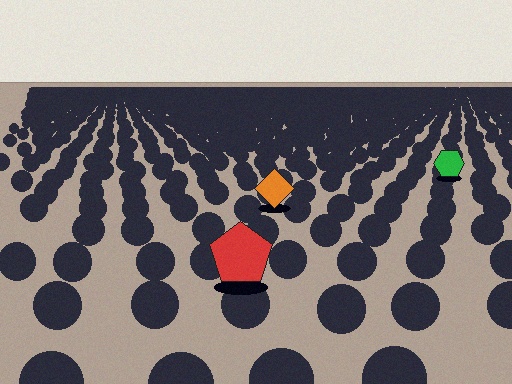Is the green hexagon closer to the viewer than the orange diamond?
No. The orange diamond is closer — you can tell from the texture gradient: the ground texture is coarser near it.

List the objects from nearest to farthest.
From nearest to farthest: the red pentagon, the orange diamond, the green hexagon.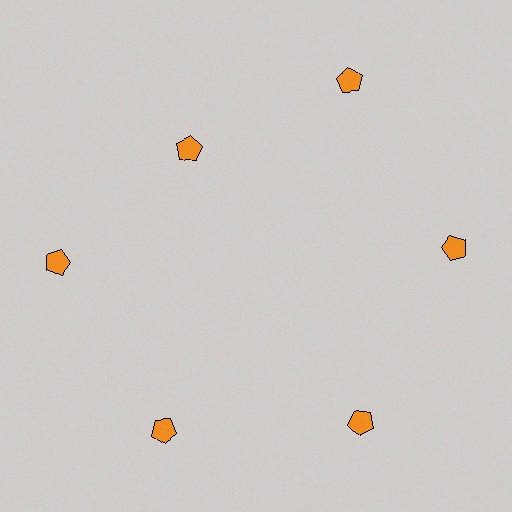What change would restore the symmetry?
The symmetry would be restored by moving it outward, back onto the ring so that all 6 pentagons sit at equal angles and equal distance from the center.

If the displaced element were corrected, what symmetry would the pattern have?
It would have 6-fold rotational symmetry — the pattern would map onto itself every 60 degrees.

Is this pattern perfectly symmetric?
No. The 6 orange pentagons are arranged in a ring, but one element near the 11 o'clock position is pulled inward toward the center, breaking the 6-fold rotational symmetry.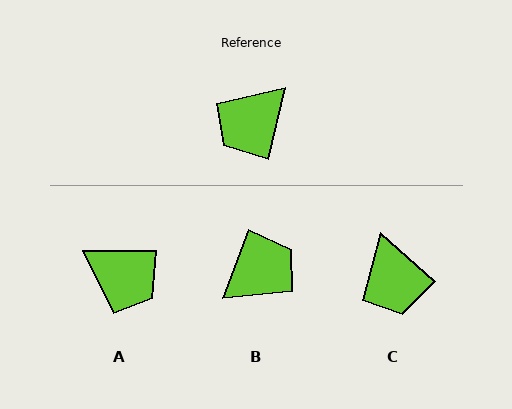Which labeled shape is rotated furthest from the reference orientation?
B, about 172 degrees away.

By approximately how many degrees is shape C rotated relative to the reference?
Approximately 61 degrees counter-clockwise.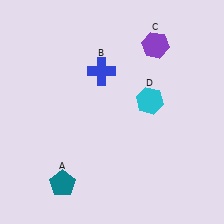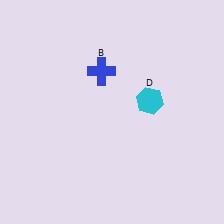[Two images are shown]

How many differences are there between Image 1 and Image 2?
There are 2 differences between the two images.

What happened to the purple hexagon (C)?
The purple hexagon (C) was removed in Image 2. It was in the top-right area of Image 1.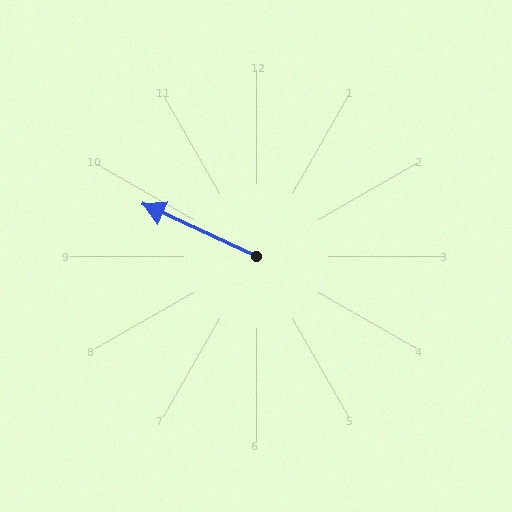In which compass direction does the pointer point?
Northwest.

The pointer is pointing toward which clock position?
Roughly 10 o'clock.